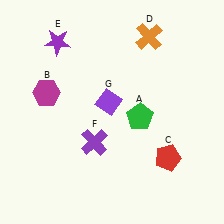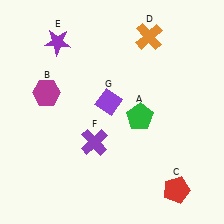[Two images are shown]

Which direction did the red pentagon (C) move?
The red pentagon (C) moved down.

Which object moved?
The red pentagon (C) moved down.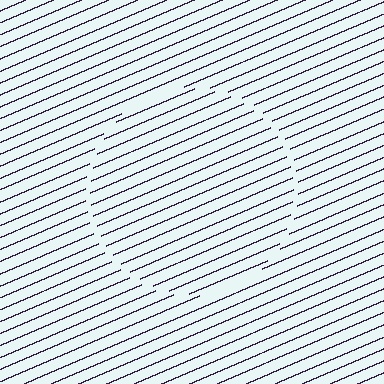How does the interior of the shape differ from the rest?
The interior of the shape contains the same grating, shifted by half a period — the contour is defined by the phase discontinuity where line-ends from the inner and outer gratings abut.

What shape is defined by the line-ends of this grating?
An illusory circle. The interior of the shape contains the same grating, shifted by half a period — the contour is defined by the phase discontinuity where line-ends from the inner and outer gratings abut.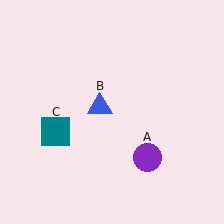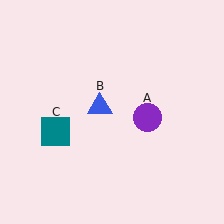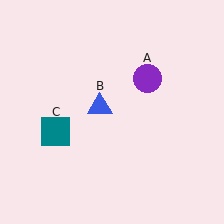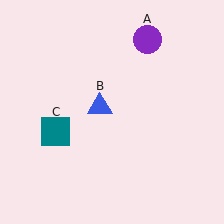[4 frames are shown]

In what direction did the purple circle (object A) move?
The purple circle (object A) moved up.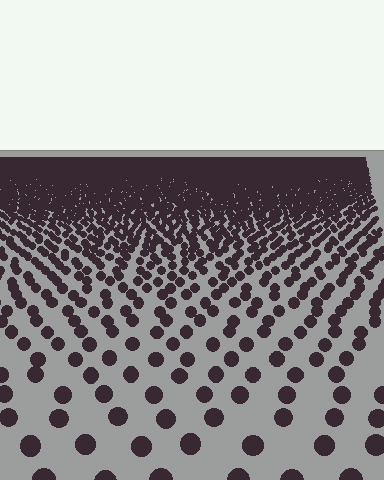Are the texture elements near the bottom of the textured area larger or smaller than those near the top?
Larger. Near the bottom, elements are closer to the viewer and appear at a bigger on-screen size.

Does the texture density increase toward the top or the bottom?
Density increases toward the top.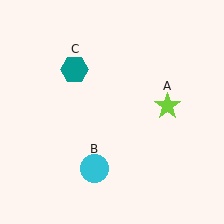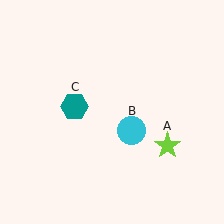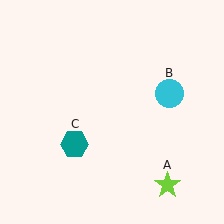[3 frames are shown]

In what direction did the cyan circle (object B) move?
The cyan circle (object B) moved up and to the right.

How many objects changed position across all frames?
3 objects changed position: lime star (object A), cyan circle (object B), teal hexagon (object C).